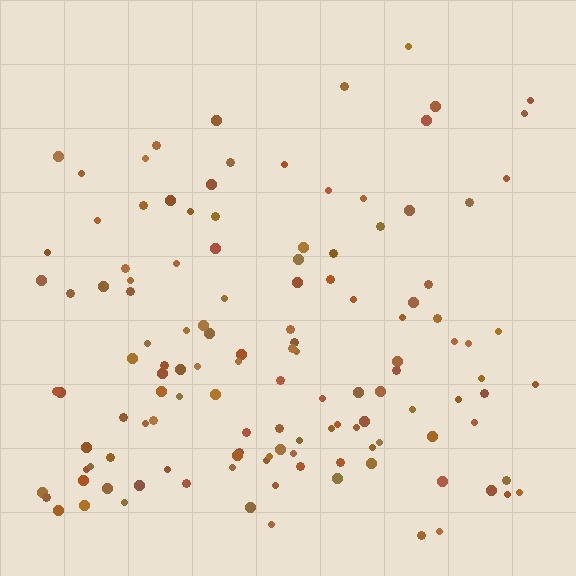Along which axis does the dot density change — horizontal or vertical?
Vertical.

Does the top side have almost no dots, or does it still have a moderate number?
Still a moderate number, just noticeably fewer than the bottom.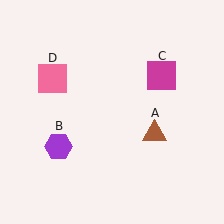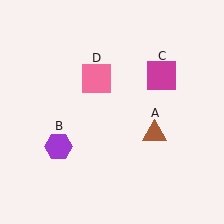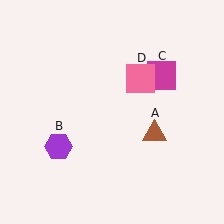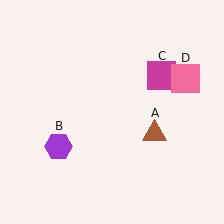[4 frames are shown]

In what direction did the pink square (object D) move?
The pink square (object D) moved right.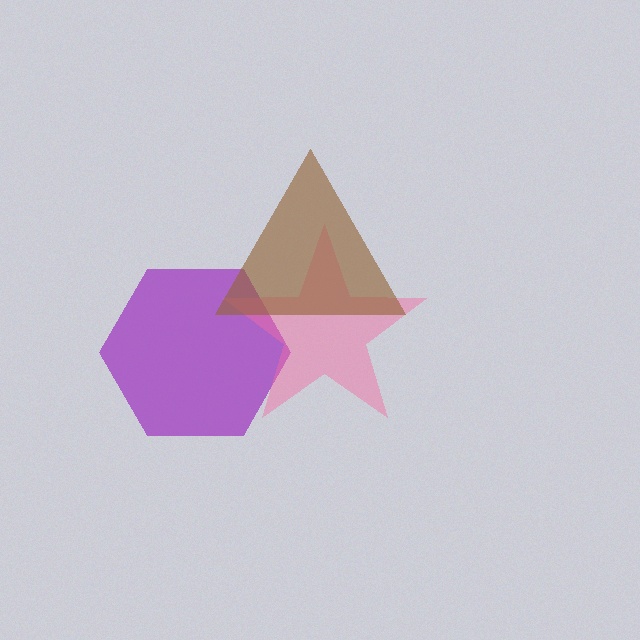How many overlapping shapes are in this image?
There are 3 overlapping shapes in the image.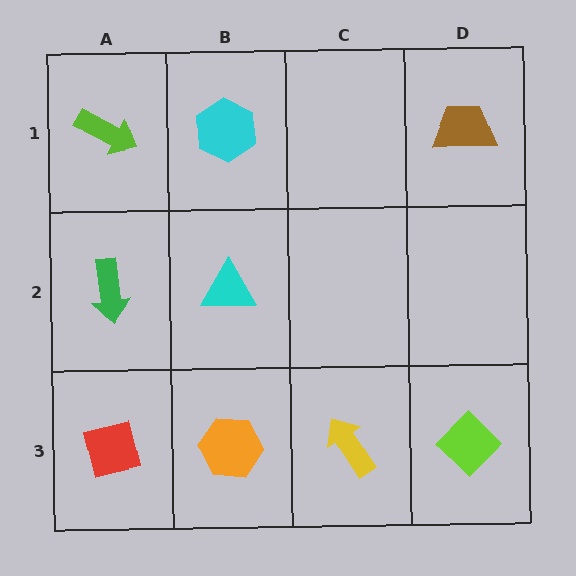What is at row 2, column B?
A cyan triangle.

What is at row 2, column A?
A green arrow.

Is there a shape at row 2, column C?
No, that cell is empty.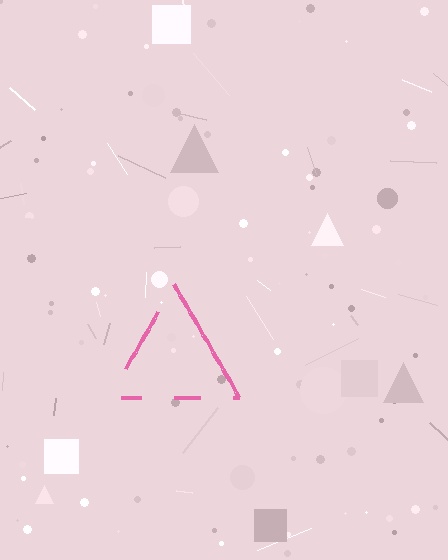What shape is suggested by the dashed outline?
The dashed outline suggests a triangle.